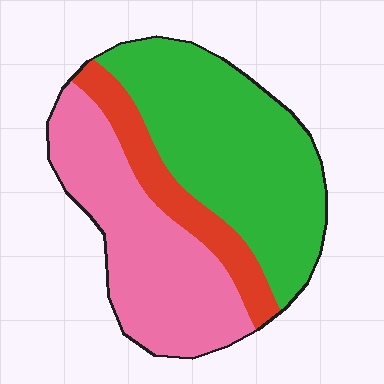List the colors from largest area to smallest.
From largest to smallest: green, pink, red.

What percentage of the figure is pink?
Pink covers 38% of the figure.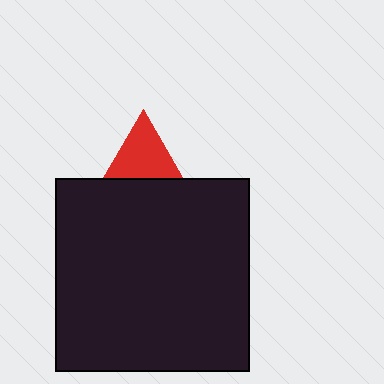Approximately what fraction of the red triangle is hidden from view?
Roughly 47% of the red triangle is hidden behind the black square.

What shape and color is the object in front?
The object in front is a black square.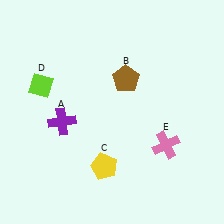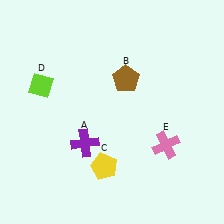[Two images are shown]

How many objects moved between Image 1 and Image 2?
1 object moved between the two images.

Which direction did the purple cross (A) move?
The purple cross (A) moved right.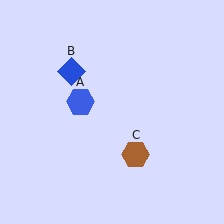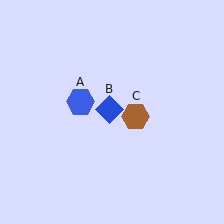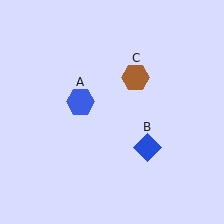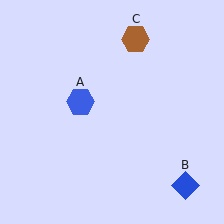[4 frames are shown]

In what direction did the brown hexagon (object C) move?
The brown hexagon (object C) moved up.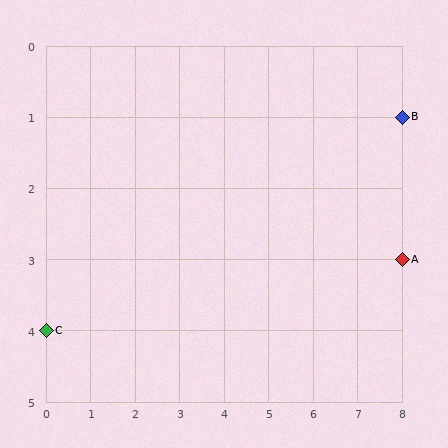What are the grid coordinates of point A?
Point A is at grid coordinates (8, 3).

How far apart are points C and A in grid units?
Points C and A are 8 columns and 1 row apart (about 8.1 grid units diagonally).